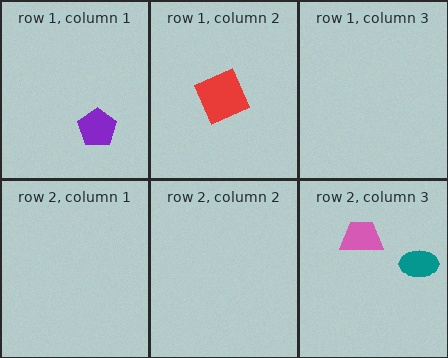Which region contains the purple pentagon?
The row 1, column 1 region.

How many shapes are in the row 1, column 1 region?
1.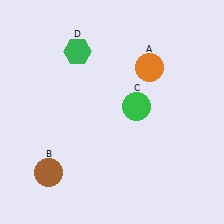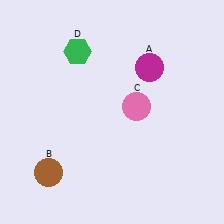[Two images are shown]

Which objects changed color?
A changed from orange to magenta. C changed from green to pink.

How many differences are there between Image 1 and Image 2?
There are 2 differences between the two images.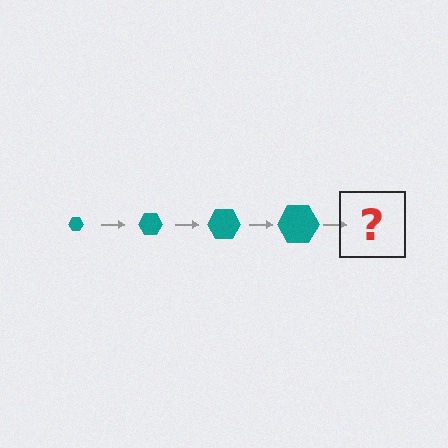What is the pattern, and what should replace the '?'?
The pattern is that the hexagon gets progressively larger each step. The '?' should be a teal hexagon, larger than the previous one.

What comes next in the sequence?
The next element should be a teal hexagon, larger than the previous one.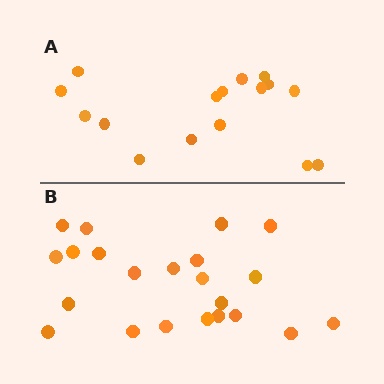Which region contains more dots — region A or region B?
Region B (the bottom region) has more dots.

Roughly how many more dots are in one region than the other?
Region B has about 6 more dots than region A.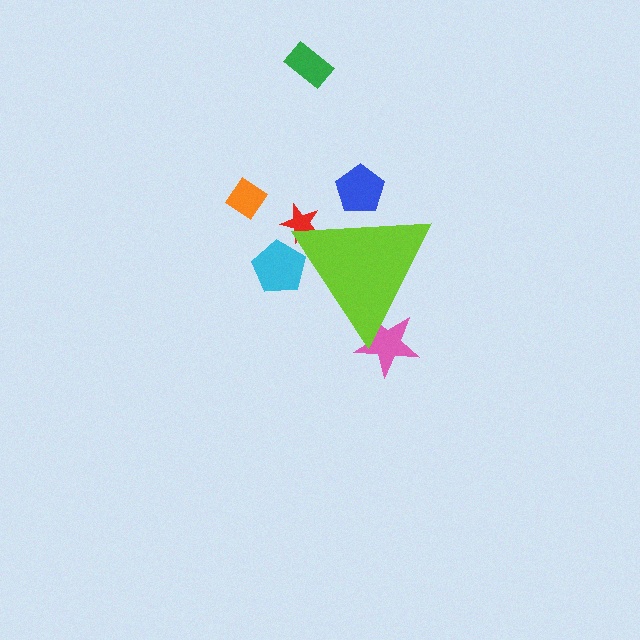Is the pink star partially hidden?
Yes, the pink star is partially hidden behind the lime triangle.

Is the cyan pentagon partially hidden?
Yes, the cyan pentagon is partially hidden behind the lime triangle.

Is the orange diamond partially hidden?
No, the orange diamond is fully visible.